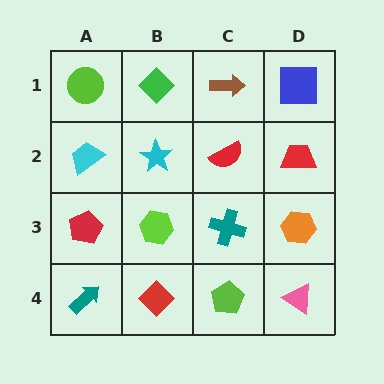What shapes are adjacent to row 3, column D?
A red trapezoid (row 2, column D), a pink triangle (row 4, column D), a teal cross (row 3, column C).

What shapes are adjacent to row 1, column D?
A red trapezoid (row 2, column D), a brown arrow (row 1, column C).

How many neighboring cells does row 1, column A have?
2.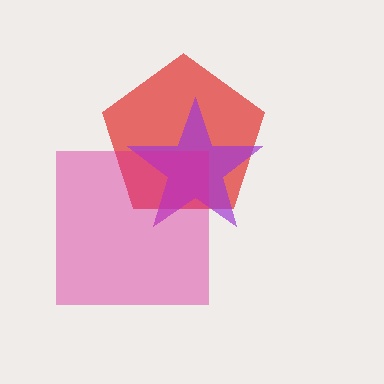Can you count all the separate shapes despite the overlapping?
Yes, there are 3 separate shapes.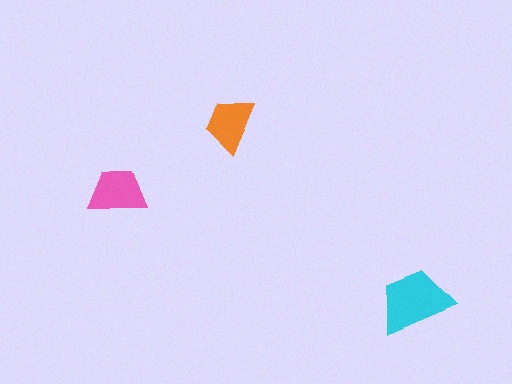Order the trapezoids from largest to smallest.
the cyan one, the pink one, the orange one.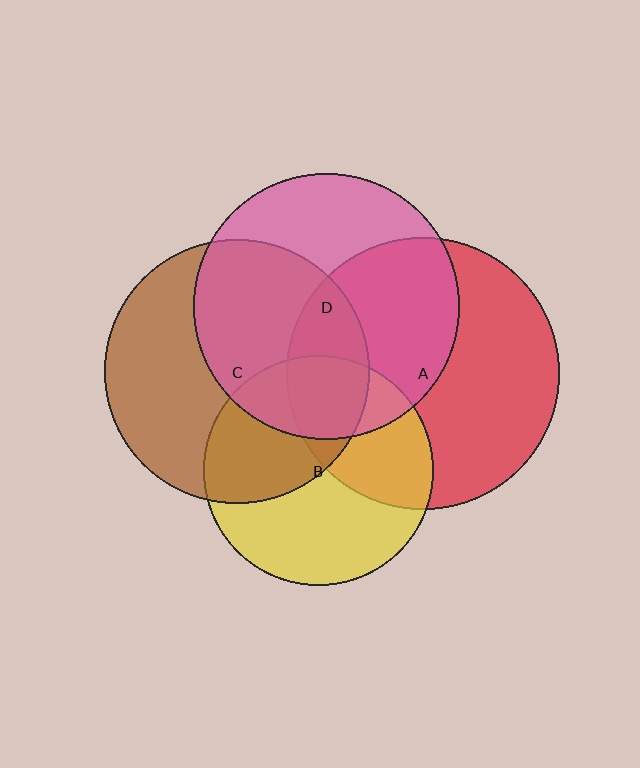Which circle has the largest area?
Circle A (red).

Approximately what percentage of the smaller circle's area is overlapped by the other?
Approximately 20%.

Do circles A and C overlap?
Yes.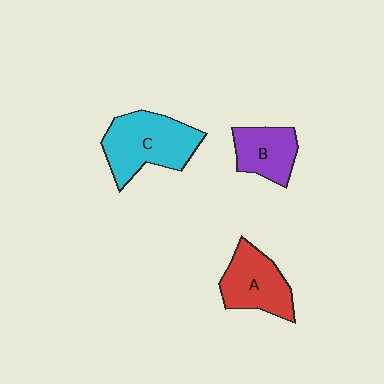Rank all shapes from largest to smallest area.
From largest to smallest: C (cyan), A (red), B (purple).